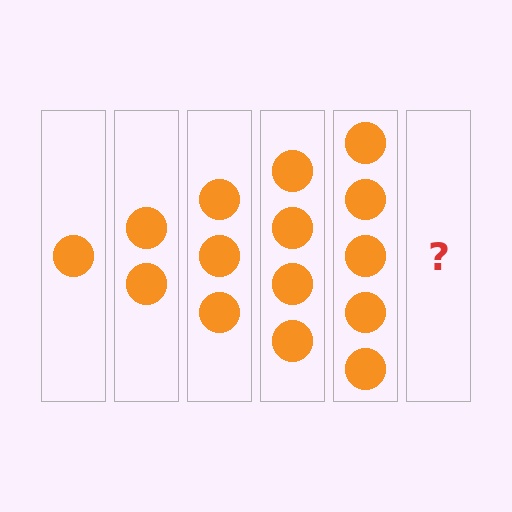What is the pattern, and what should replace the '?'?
The pattern is that each step adds one more circle. The '?' should be 6 circles.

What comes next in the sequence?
The next element should be 6 circles.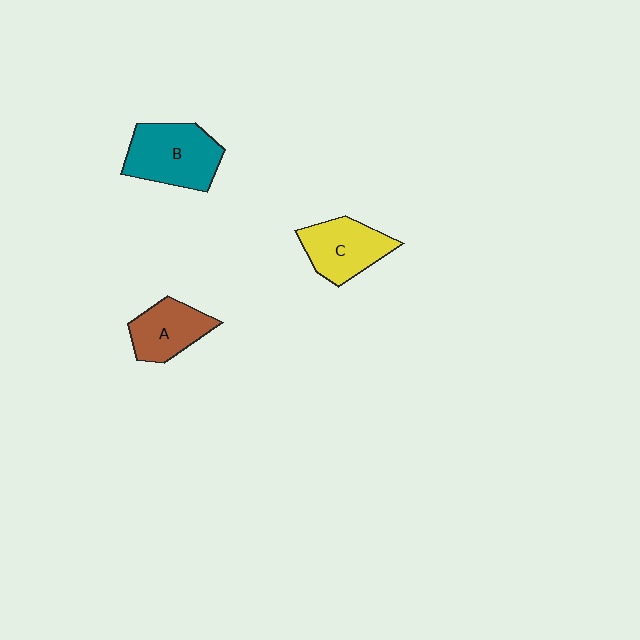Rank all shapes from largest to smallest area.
From largest to smallest: B (teal), C (yellow), A (brown).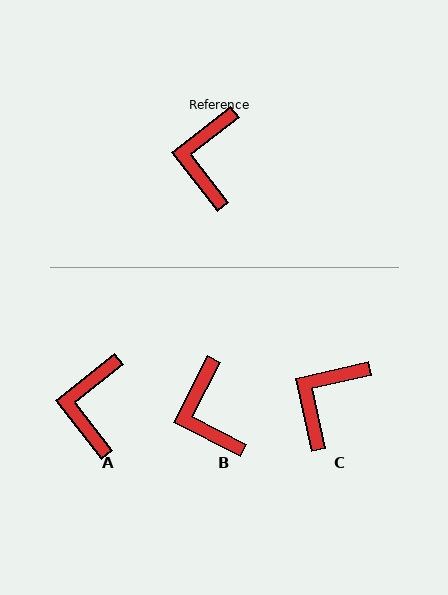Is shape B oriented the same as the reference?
No, it is off by about 25 degrees.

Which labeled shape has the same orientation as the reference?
A.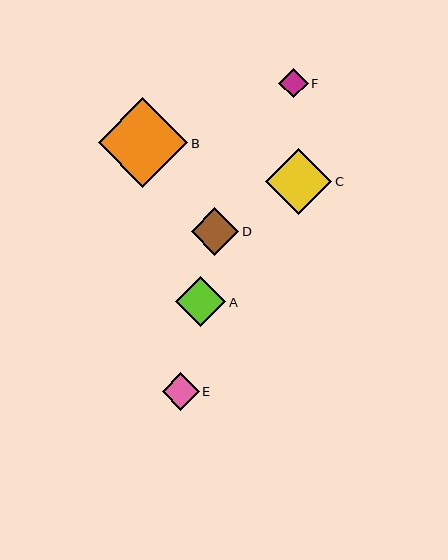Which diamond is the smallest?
Diamond F is the smallest with a size of approximately 30 pixels.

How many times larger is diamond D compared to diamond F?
Diamond D is approximately 1.6 times the size of diamond F.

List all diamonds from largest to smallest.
From largest to smallest: B, C, A, D, E, F.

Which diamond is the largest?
Diamond B is the largest with a size of approximately 89 pixels.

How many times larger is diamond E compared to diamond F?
Diamond E is approximately 1.3 times the size of diamond F.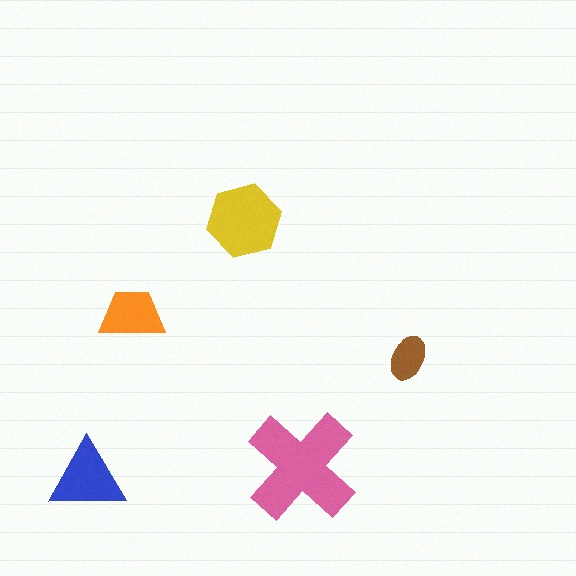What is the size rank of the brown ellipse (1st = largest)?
5th.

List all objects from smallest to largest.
The brown ellipse, the orange trapezoid, the blue triangle, the yellow hexagon, the pink cross.